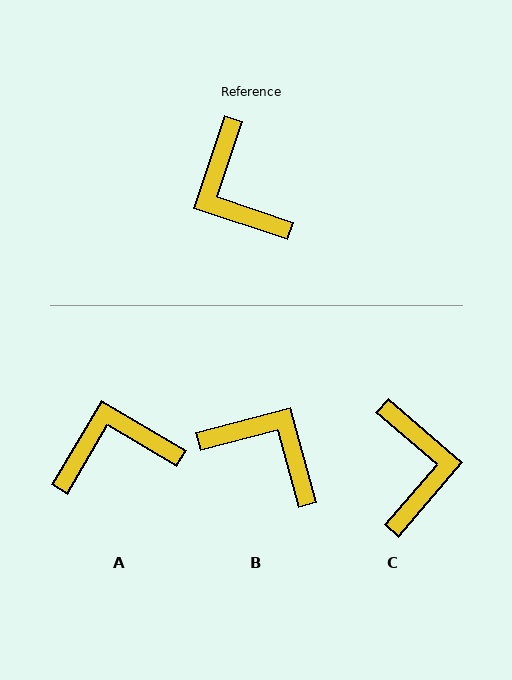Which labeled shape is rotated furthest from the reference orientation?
C, about 158 degrees away.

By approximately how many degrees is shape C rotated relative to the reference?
Approximately 158 degrees counter-clockwise.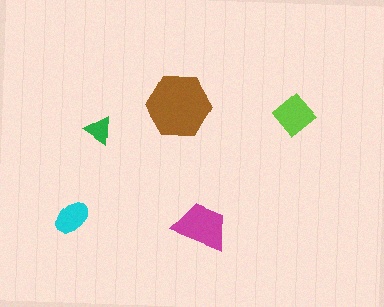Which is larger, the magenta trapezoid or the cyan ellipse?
The magenta trapezoid.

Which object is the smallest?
The green triangle.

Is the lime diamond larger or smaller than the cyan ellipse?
Larger.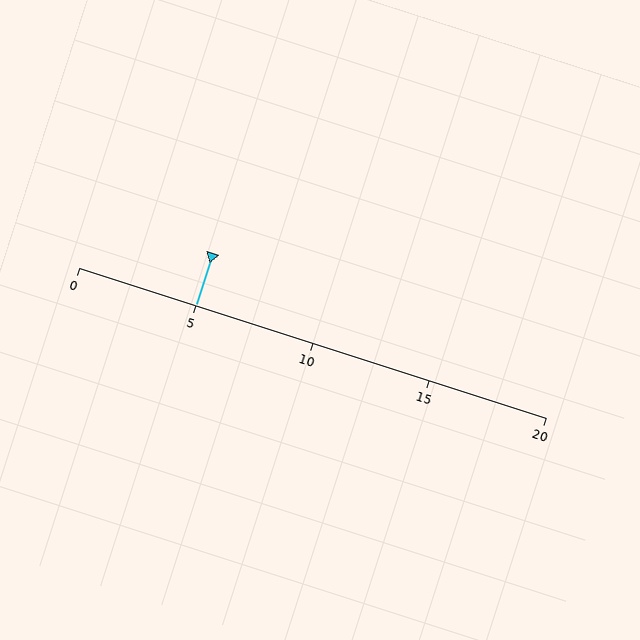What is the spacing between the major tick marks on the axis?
The major ticks are spaced 5 apart.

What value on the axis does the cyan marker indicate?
The marker indicates approximately 5.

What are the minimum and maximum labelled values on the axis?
The axis runs from 0 to 20.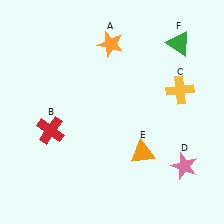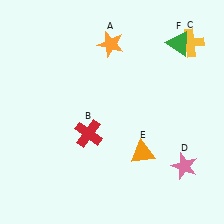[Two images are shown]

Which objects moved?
The objects that moved are: the red cross (B), the yellow cross (C).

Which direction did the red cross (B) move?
The red cross (B) moved right.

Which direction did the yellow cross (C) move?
The yellow cross (C) moved up.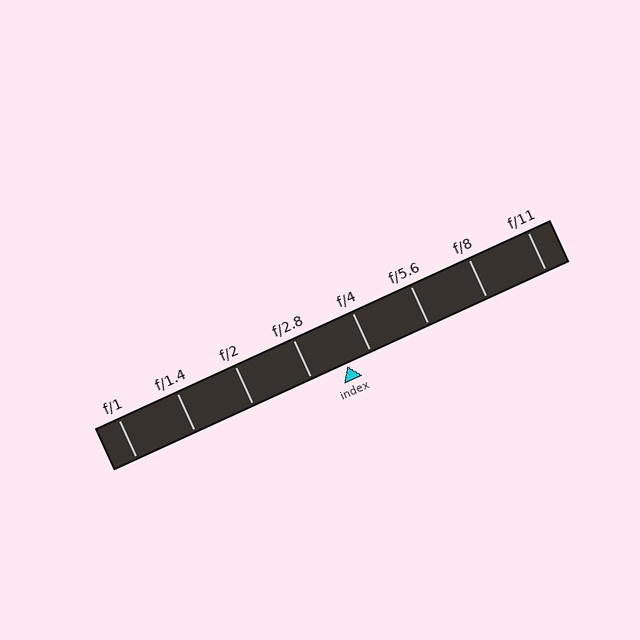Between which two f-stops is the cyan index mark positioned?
The index mark is between f/2.8 and f/4.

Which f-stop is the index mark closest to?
The index mark is closest to f/4.